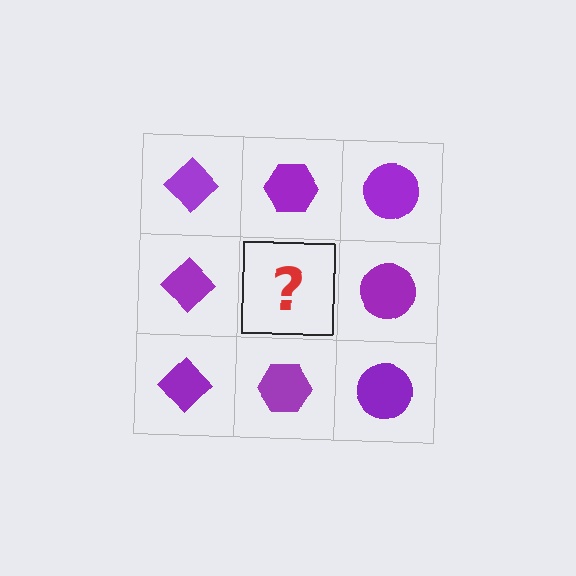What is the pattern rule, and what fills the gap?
The rule is that each column has a consistent shape. The gap should be filled with a purple hexagon.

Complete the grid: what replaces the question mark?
The question mark should be replaced with a purple hexagon.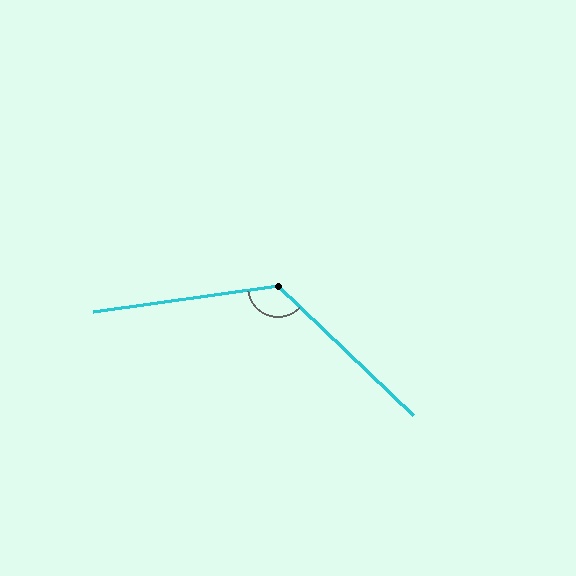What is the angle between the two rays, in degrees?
Approximately 129 degrees.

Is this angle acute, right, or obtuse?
It is obtuse.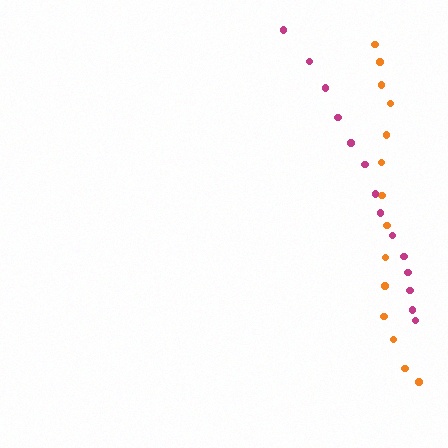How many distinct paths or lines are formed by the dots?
There are 2 distinct paths.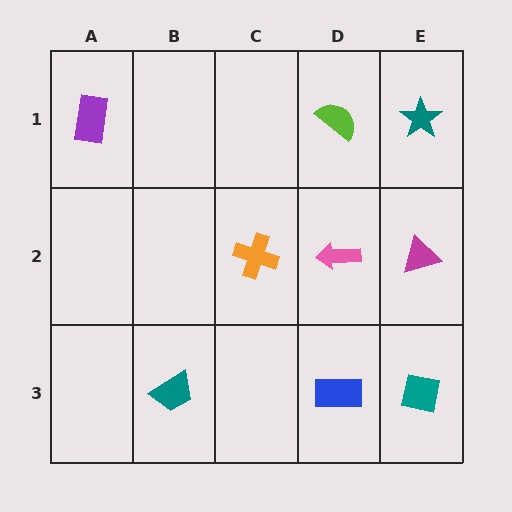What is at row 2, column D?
A pink arrow.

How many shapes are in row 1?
3 shapes.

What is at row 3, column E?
A teal square.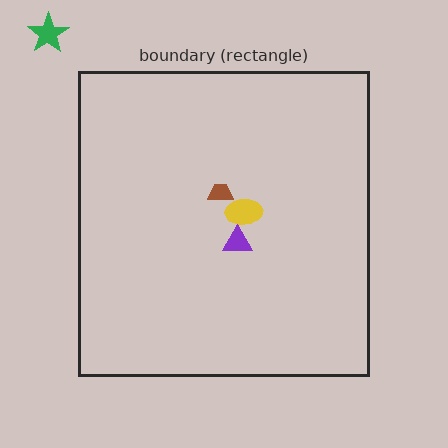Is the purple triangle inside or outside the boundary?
Inside.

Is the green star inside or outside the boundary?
Outside.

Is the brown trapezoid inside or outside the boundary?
Inside.